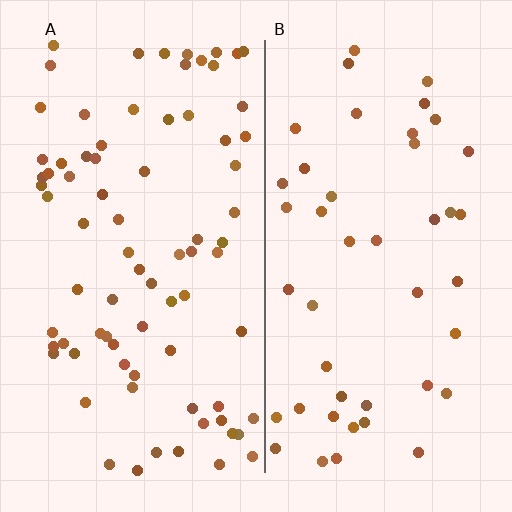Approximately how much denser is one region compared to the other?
Approximately 1.8× — region A over region B.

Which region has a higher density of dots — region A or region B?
A (the left).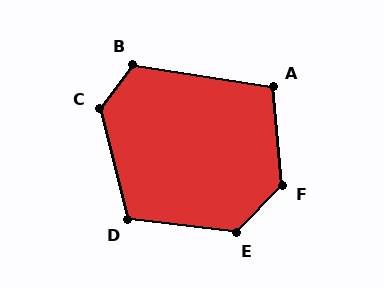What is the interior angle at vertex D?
Approximately 111 degrees (obtuse).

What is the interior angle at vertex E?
Approximately 127 degrees (obtuse).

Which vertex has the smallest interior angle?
A, at approximately 104 degrees.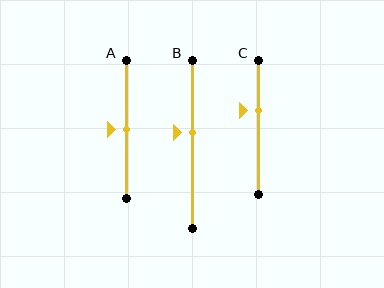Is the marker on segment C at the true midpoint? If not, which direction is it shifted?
No, the marker on segment C is shifted upward by about 13% of the segment length.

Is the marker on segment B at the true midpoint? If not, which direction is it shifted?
No, the marker on segment B is shifted upward by about 7% of the segment length.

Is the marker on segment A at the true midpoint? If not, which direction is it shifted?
Yes, the marker on segment A is at the true midpoint.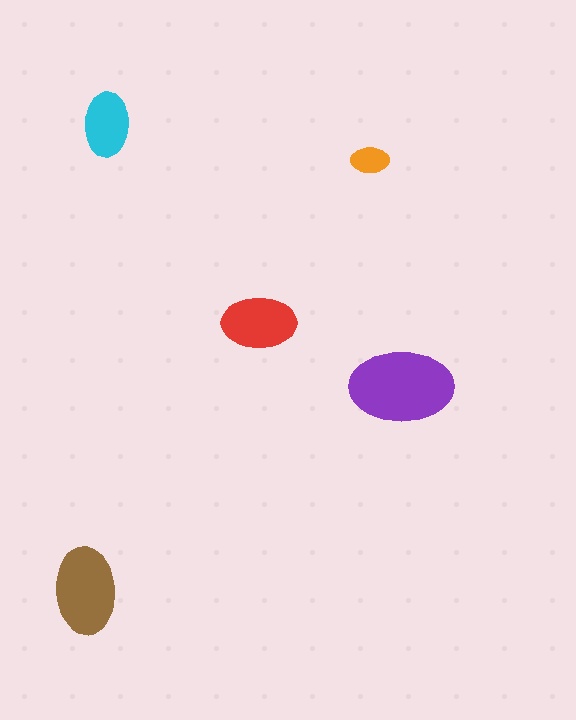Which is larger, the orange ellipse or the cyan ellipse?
The cyan one.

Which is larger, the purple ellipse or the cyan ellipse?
The purple one.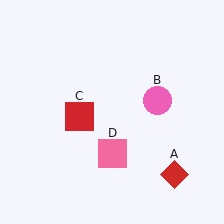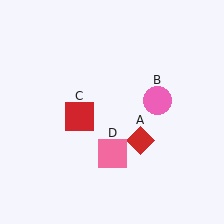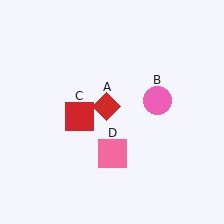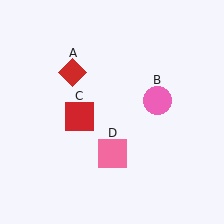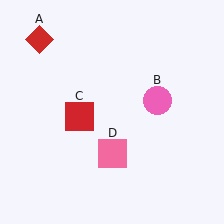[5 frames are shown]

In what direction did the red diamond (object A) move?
The red diamond (object A) moved up and to the left.